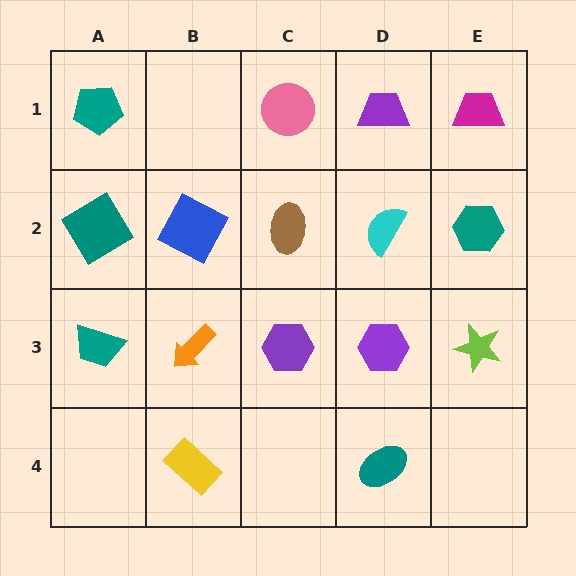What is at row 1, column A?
A teal pentagon.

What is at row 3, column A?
A teal trapezoid.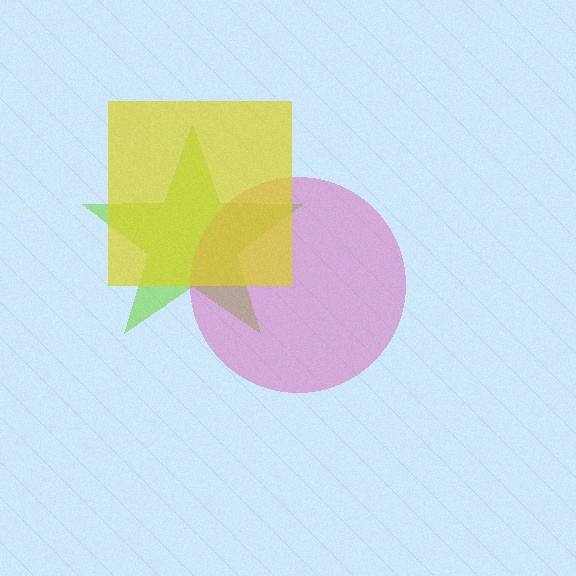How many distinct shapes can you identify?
There are 3 distinct shapes: a lime star, a pink circle, a yellow square.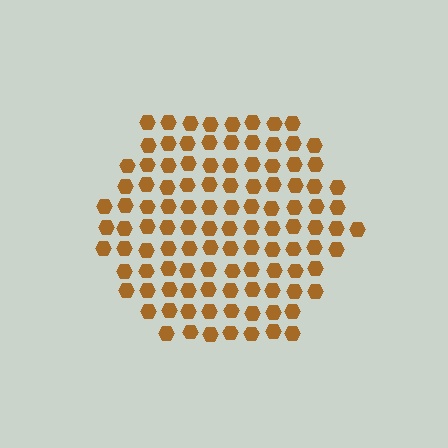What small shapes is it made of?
It is made of small hexagons.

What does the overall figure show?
The overall figure shows a hexagon.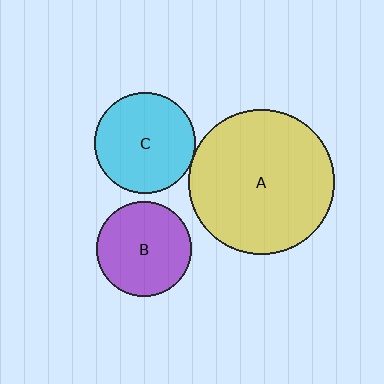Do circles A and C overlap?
Yes.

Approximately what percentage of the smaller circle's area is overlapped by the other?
Approximately 5%.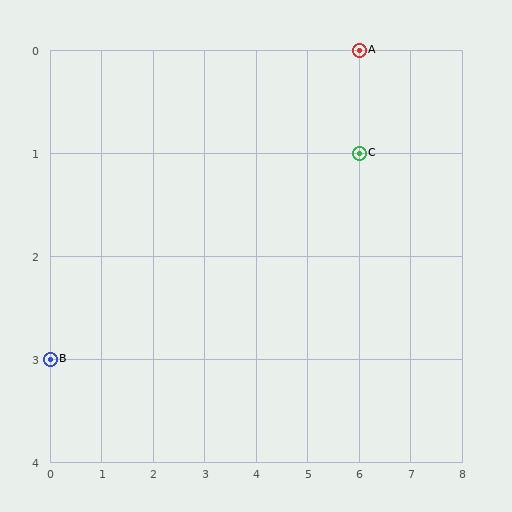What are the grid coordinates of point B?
Point B is at grid coordinates (0, 3).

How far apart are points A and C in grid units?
Points A and C are 1 row apart.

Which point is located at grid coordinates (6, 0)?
Point A is at (6, 0).